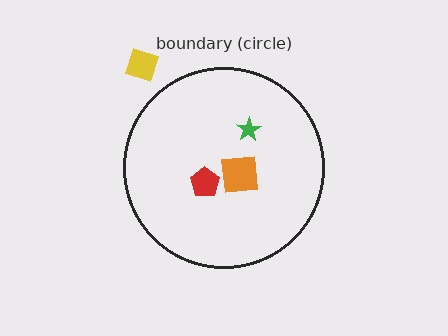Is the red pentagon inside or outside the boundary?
Inside.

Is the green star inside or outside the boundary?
Inside.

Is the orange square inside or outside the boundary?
Inside.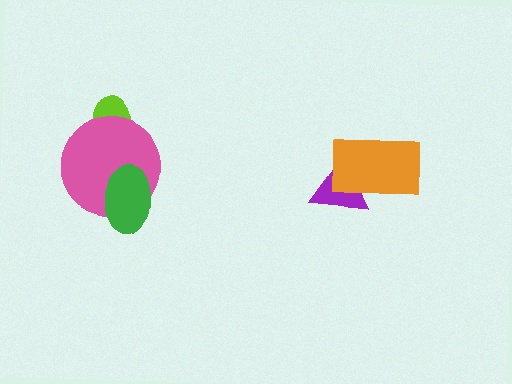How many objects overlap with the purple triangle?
1 object overlaps with the purple triangle.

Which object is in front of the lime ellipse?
The pink circle is in front of the lime ellipse.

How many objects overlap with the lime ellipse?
1 object overlaps with the lime ellipse.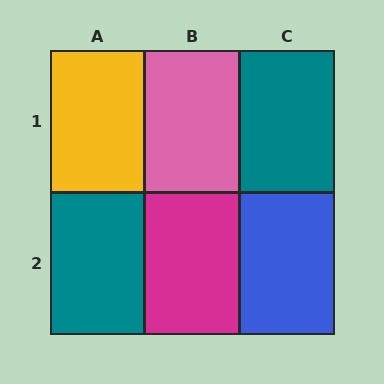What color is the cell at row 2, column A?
Teal.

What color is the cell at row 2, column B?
Magenta.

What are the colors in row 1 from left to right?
Yellow, pink, teal.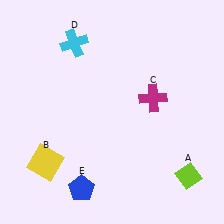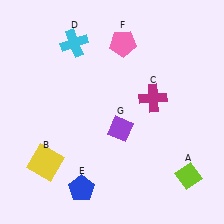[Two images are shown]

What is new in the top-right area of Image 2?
A pink pentagon (F) was added in the top-right area of Image 2.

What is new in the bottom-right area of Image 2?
A purple diamond (G) was added in the bottom-right area of Image 2.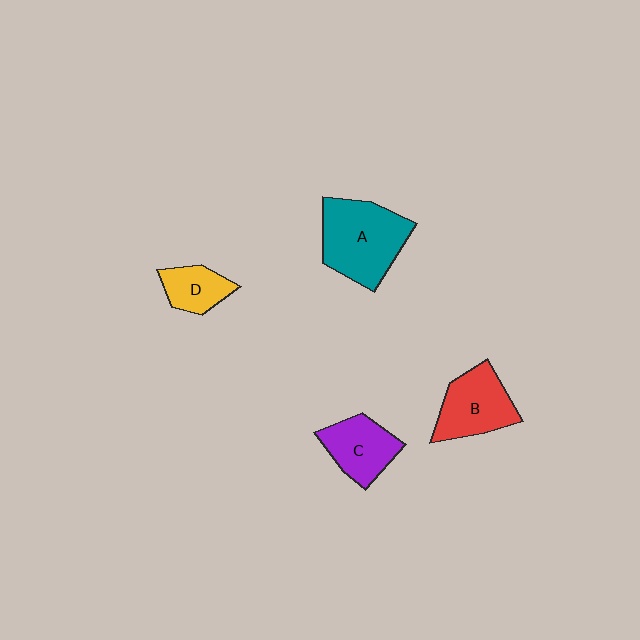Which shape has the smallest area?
Shape D (yellow).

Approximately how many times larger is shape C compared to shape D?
Approximately 1.4 times.